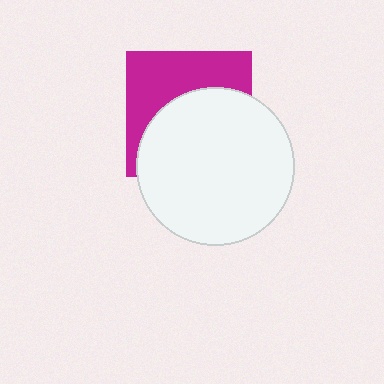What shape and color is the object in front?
The object in front is a white circle.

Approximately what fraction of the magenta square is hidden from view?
Roughly 57% of the magenta square is hidden behind the white circle.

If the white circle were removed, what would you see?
You would see the complete magenta square.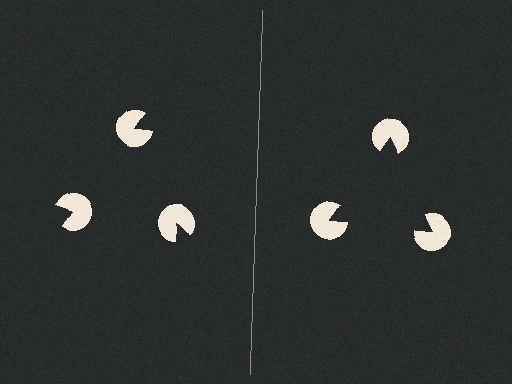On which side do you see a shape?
An illusory triangle appears on the right side. On the left side the wedge cuts are rotated, so no coherent shape forms.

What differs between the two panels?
The pac-man discs are positioned identically on both sides; only the wedge orientations differ. On the right they align to a triangle; on the left they are misaligned.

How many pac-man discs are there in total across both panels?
6 — 3 on each side.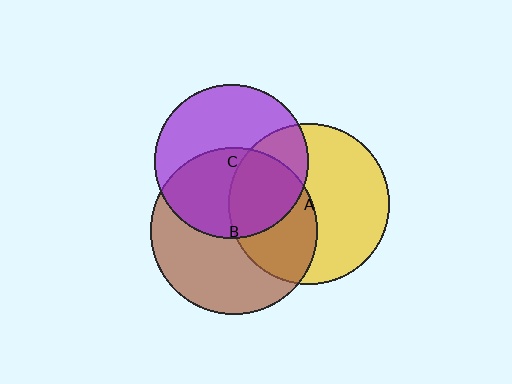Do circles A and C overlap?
Yes.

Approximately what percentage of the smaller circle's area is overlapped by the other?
Approximately 35%.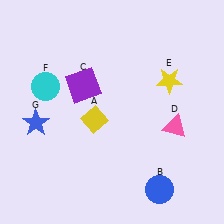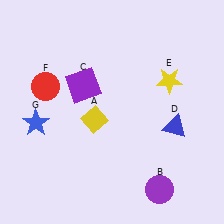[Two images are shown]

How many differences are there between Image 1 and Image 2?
There are 3 differences between the two images.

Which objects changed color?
B changed from blue to purple. D changed from pink to blue. F changed from cyan to red.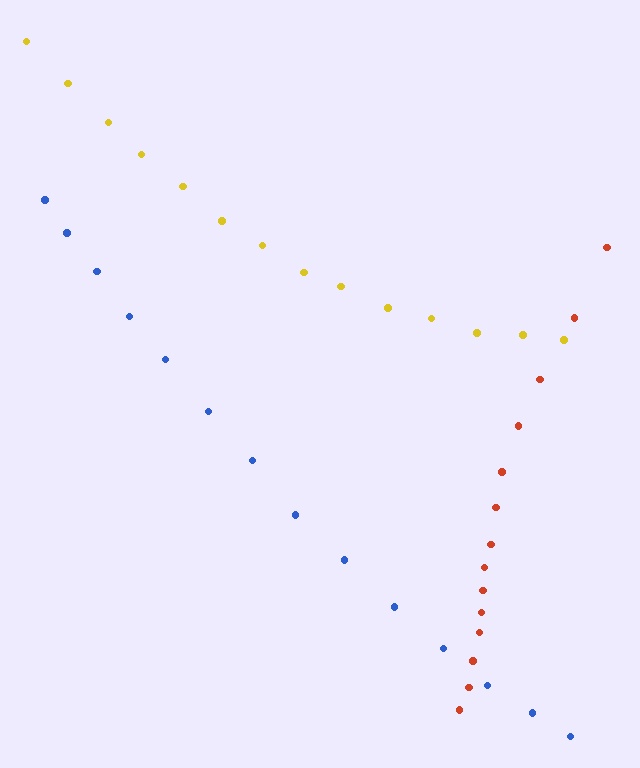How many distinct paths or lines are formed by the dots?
There are 3 distinct paths.